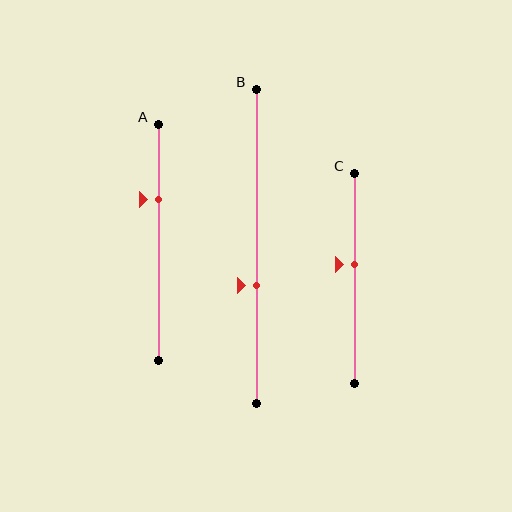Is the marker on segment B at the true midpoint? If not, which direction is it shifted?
No, the marker on segment B is shifted downward by about 13% of the segment length.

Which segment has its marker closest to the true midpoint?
Segment C has its marker closest to the true midpoint.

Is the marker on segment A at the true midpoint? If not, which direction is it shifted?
No, the marker on segment A is shifted upward by about 18% of the segment length.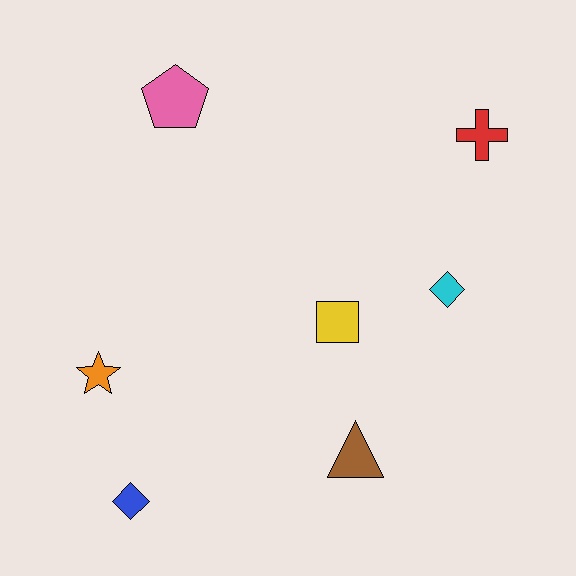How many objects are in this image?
There are 7 objects.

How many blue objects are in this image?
There is 1 blue object.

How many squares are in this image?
There is 1 square.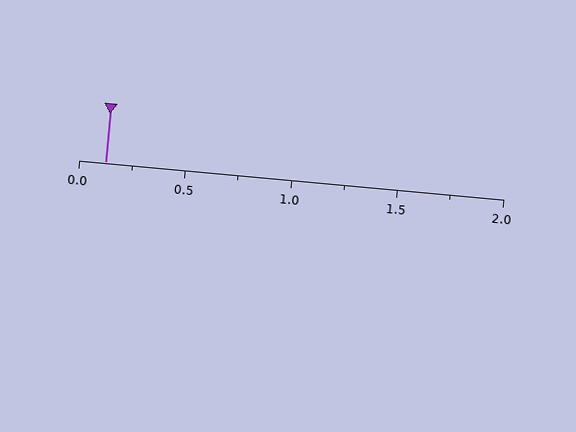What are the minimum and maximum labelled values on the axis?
The axis runs from 0.0 to 2.0.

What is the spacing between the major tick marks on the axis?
The major ticks are spaced 0.5 apart.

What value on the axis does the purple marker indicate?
The marker indicates approximately 0.12.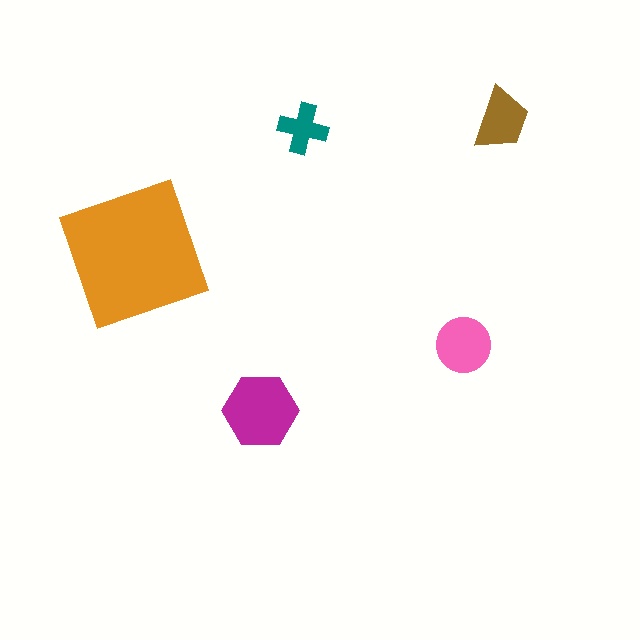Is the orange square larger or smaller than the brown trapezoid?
Larger.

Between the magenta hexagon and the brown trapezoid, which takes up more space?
The magenta hexagon.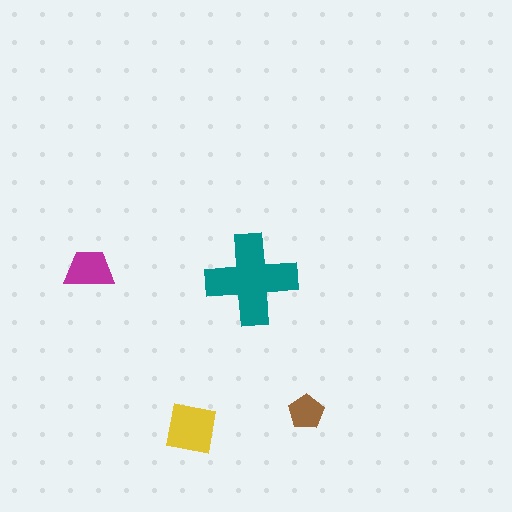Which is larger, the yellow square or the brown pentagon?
The yellow square.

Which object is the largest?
The teal cross.